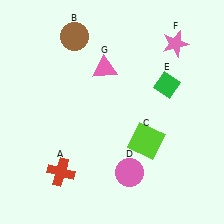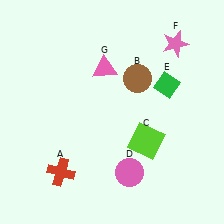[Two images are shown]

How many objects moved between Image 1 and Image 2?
1 object moved between the two images.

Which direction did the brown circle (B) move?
The brown circle (B) moved right.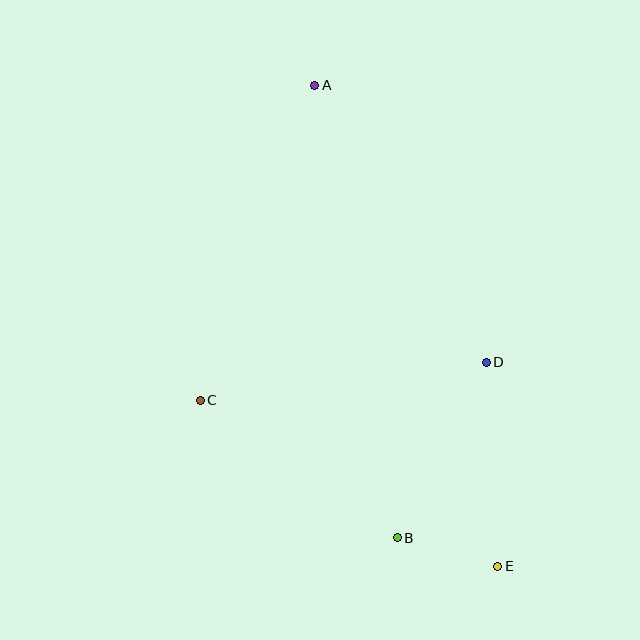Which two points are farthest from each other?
Points A and E are farthest from each other.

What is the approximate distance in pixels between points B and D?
The distance between B and D is approximately 197 pixels.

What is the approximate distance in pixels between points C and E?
The distance between C and E is approximately 341 pixels.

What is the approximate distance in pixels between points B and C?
The distance between B and C is approximately 240 pixels.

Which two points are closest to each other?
Points B and E are closest to each other.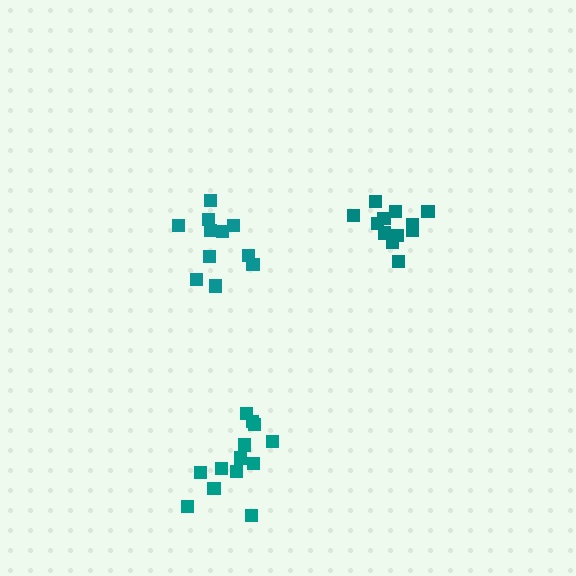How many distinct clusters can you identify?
There are 3 distinct clusters.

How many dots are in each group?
Group 1: 12 dots, Group 2: 11 dots, Group 3: 13 dots (36 total).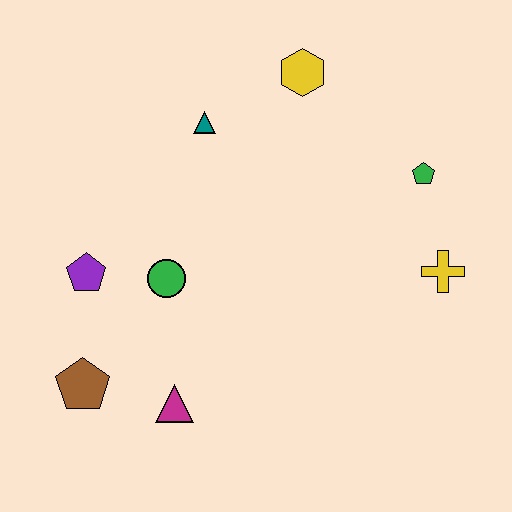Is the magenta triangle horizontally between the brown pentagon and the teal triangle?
Yes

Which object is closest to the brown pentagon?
The magenta triangle is closest to the brown pentagon.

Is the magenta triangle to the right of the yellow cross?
No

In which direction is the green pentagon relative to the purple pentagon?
The green pentagon is to the right of the purple pentagon.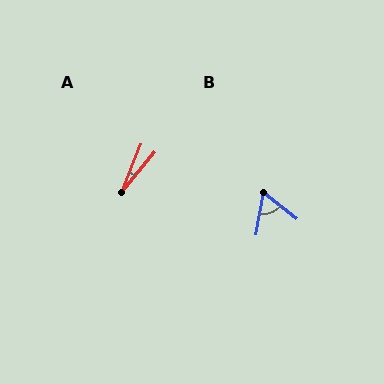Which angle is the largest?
B, at approximately 62 degrees.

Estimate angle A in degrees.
Approximately 17 degrees.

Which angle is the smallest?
A, at approximately 17 degrees.